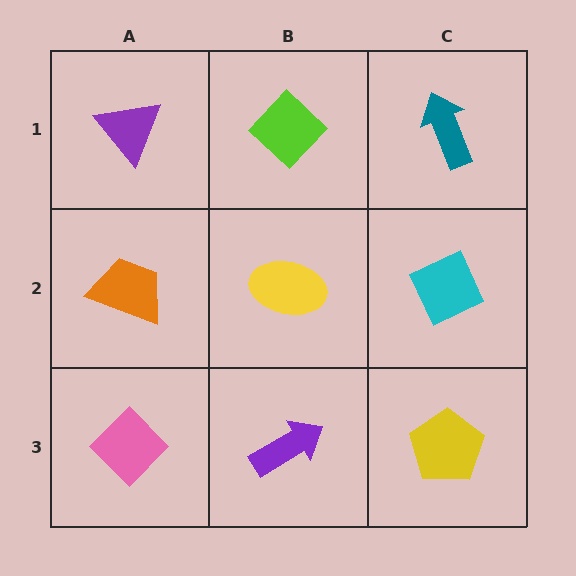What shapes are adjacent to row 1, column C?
A cyan diamond (row 2, column C), a lime diamond (row 1, column B).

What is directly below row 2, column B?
A purple arrow.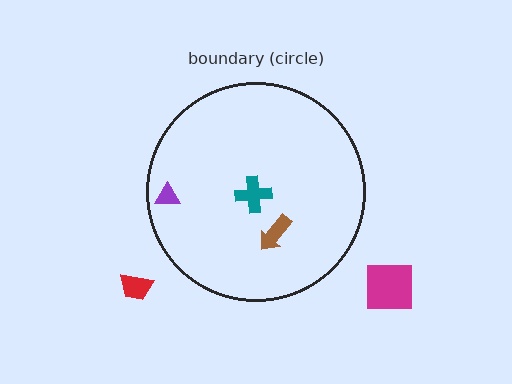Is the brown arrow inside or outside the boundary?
Inside.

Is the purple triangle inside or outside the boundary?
Inside.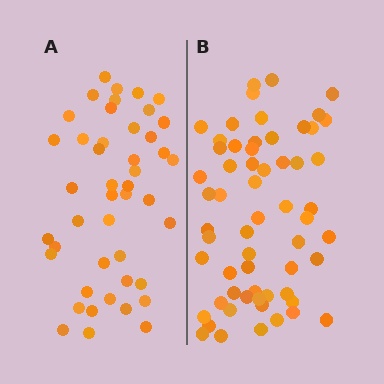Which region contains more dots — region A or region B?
Region B (the right region) has more dots.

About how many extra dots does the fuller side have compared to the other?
Region B has approximately 15 more dots than region A.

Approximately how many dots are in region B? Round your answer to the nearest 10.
About 60 dots.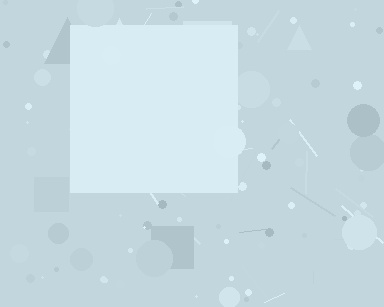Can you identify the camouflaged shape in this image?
The camouflaged shape is a square.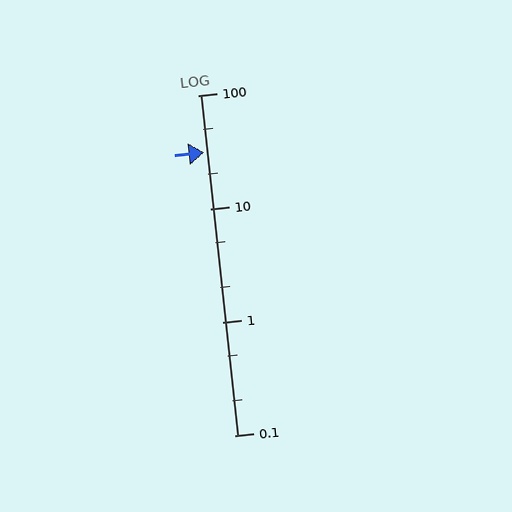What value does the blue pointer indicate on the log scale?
The pointer indicates approximately 31.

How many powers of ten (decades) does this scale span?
The scale spans 3 decades, from 0.1 to 100.